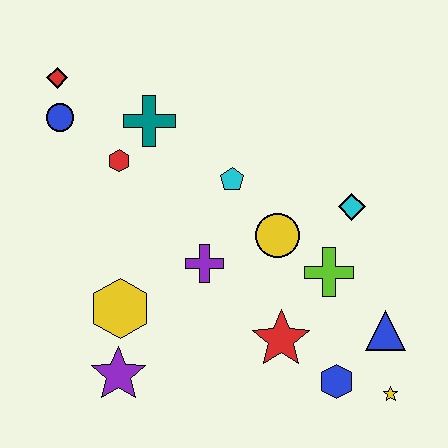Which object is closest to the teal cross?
The red hexagon is closest to the teal cross.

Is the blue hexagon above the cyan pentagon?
No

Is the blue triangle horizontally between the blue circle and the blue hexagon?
No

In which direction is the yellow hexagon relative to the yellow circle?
The yellow hexagon is to the left of the yellow circle.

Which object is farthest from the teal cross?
The yellow star is farthest from the teal cross.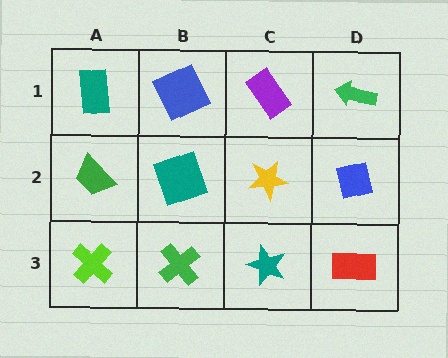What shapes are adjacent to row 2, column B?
A blue square (row 1, column B), a green cross (row 3, column B), a green trapezoid (row 2, column A), a yellow star (row 2, column C).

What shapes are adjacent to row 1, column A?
A green trapezoid (row 2, column A), a blue square (row 1, column B).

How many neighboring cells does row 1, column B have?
3.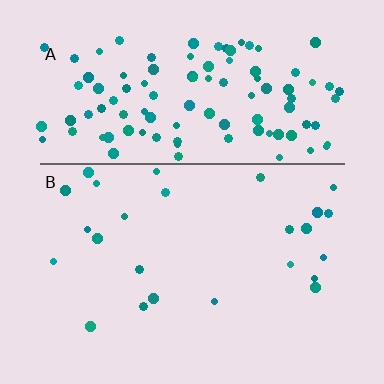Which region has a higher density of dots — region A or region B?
A (the top).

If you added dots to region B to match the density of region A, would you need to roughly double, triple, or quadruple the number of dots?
Approximately quadruple.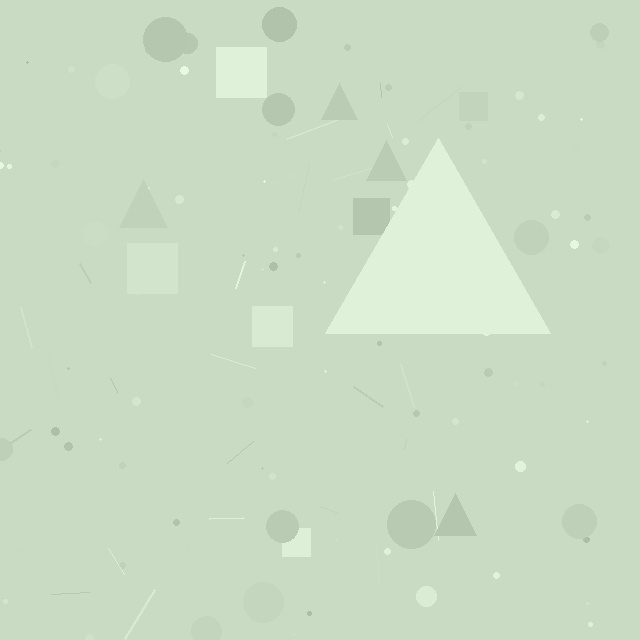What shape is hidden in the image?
A triangle is hidden in the image.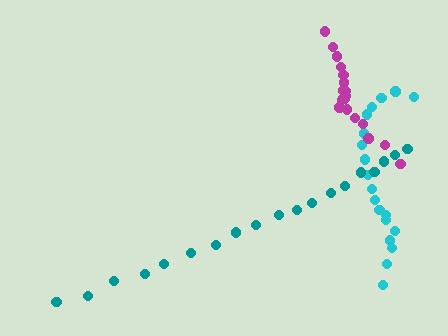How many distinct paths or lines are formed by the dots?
There are 3 distinct paths.